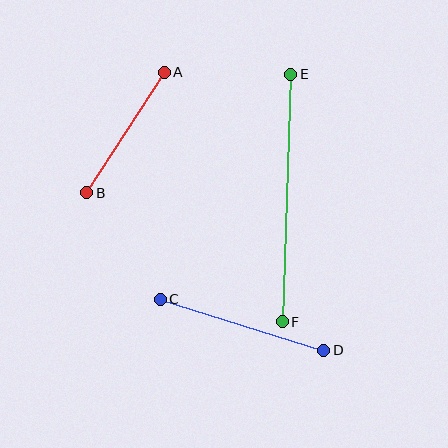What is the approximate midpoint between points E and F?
The midpoint is at approximately (286, 198) pixels.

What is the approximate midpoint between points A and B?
The midpoint is at approximately (126, 133) pixels.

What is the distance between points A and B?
The distance is approximately 143 pixels.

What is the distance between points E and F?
The distance is approximately 248 pixels.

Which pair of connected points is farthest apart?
Points E and F are farthest apart.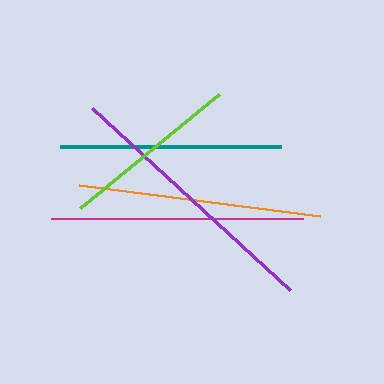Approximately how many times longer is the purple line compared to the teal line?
The purple line is approximately 1.2 times the length of the teal line.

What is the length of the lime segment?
The lime segment is approximately 180 pixels long.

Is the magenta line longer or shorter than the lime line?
The magenta line is longer than the lime line.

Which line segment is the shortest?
The lime line is the shortest at approximately 180 pixels.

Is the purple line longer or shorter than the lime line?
The purple line is longer than the lime line.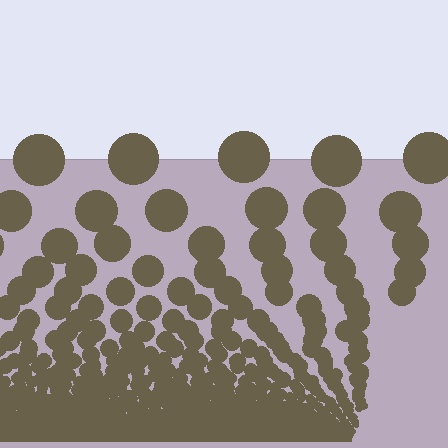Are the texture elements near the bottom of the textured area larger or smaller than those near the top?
Smaller. The gradient is inverted — elements near the bottom are smaller and denser.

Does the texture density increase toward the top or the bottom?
Density increases toward the bottom.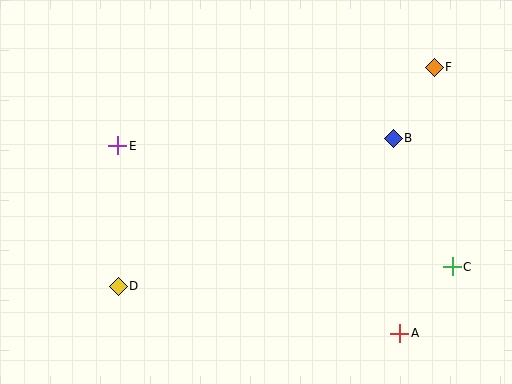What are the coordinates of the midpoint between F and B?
The midpoint between F and B is at (414, 103).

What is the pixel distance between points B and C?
The distance between B and C is 142 pixels.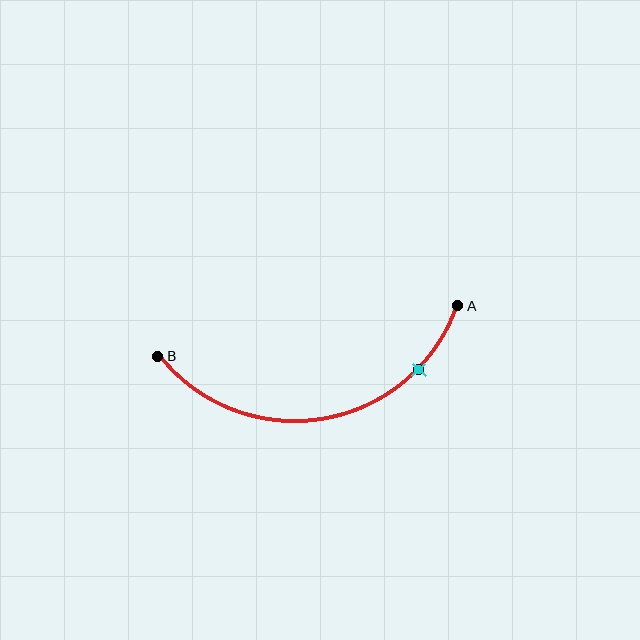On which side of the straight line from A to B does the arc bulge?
The arc bulges below the straight line connecting A and B.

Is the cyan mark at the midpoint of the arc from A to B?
No. The cyan mark lies on the arc but is closer to endpoint A. The arc midpoint would be at the point on the curve equidistant along the arc from both A and B.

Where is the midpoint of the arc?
The arc midpoint is the point on the curve farthest from the straight line joining A and B. It sits below that line.